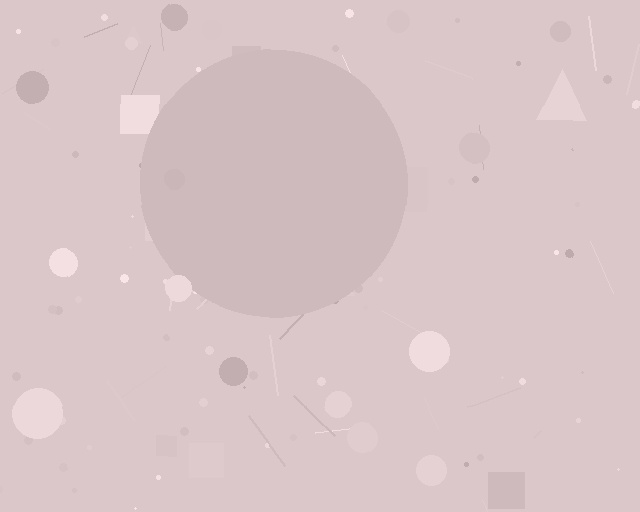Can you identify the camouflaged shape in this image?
The camouflaged shape is a circle.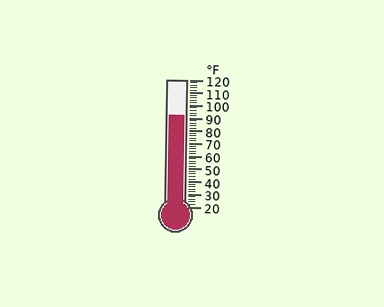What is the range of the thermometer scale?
The thermometer scale ranges from 20°F to 120°F.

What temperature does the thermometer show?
The thermometer shows approximately 92°F.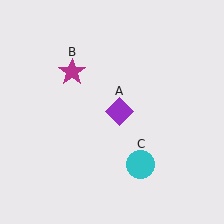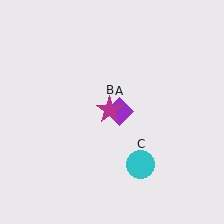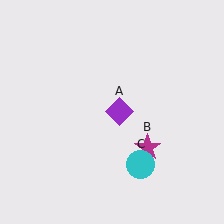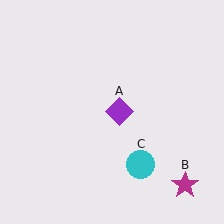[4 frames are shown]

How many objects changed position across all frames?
1 object changed position: magenta star (object B).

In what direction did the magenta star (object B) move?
The magenta star (object B) moved down and to the right.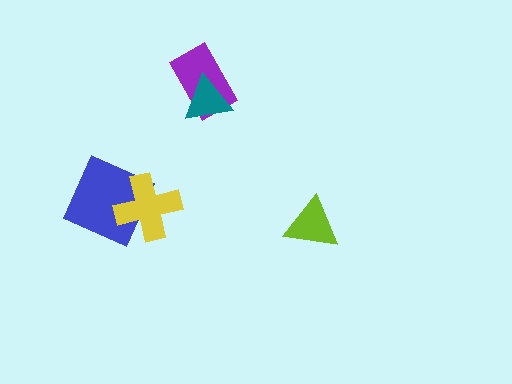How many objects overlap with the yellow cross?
1 object overlaps with the yellow cross.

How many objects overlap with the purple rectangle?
1 object overlaps with the purple rectangle.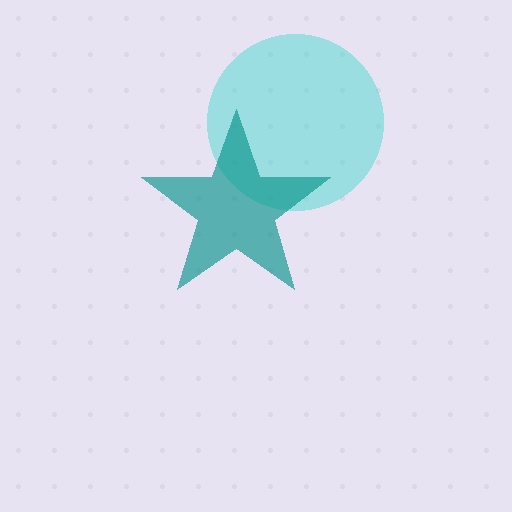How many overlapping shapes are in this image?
There are 2 overlapping shapes in the image.